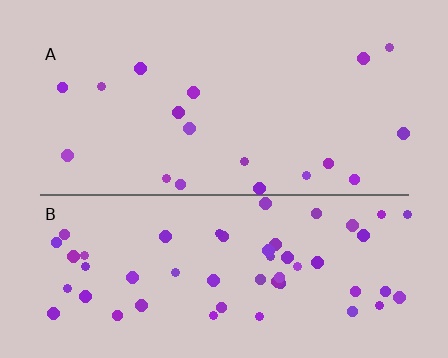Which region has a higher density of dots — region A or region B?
B (the bottom).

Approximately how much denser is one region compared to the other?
Approximately 3.0× — region B over region A.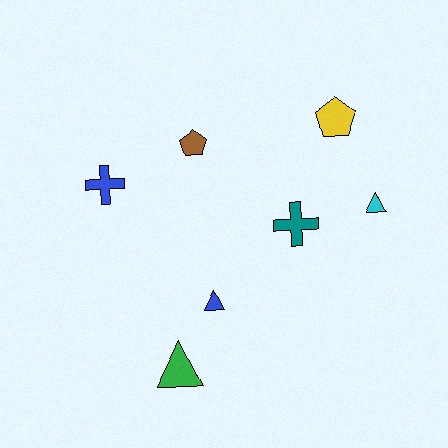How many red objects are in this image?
There are no red objects.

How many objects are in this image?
There are 7 objects.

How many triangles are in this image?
There are 3 triangles.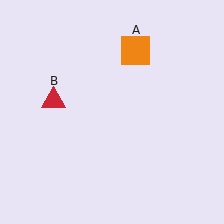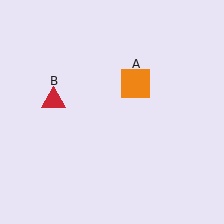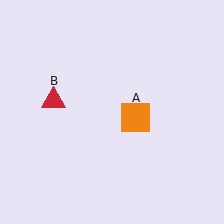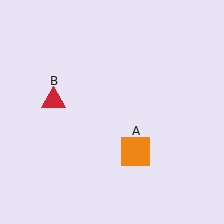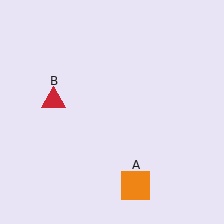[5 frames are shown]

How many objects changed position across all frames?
1 object changed position: orange square (object A).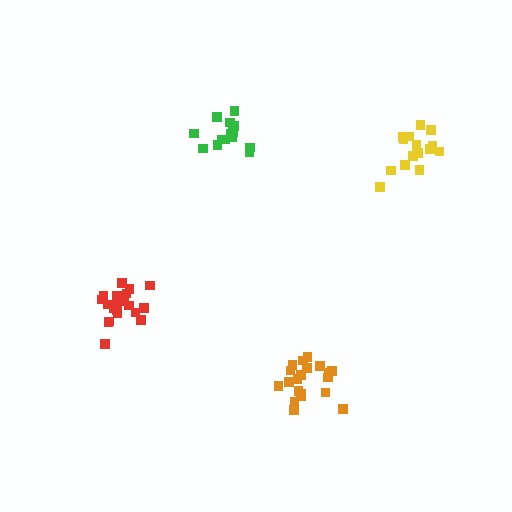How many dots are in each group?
Group 1: 20 dots, Group 2: 15 dots, Group 3: 14 dots, Group 4: 20 dots (69 total).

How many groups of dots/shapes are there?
There are 4 groups.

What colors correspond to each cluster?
The clusters are colored: orange, yellow, green, red.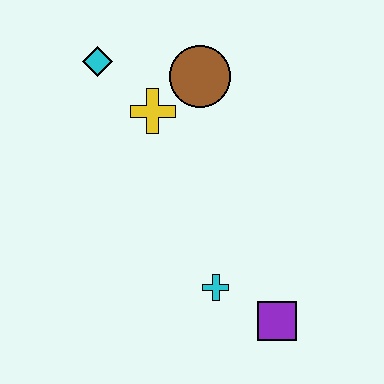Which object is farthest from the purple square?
The cyan diamond is farthest from the purple square.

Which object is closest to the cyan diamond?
The yellow cross is closest to the cyan diamond.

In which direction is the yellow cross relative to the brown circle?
The yellow cross is to the left of the brown circle.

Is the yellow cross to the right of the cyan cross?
No